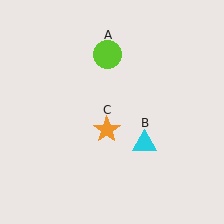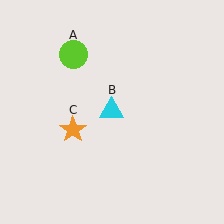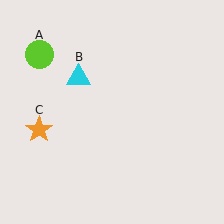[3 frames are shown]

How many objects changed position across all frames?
3 objects changed position: lime circle (object A), cyan triangle (object B), orange star (object C).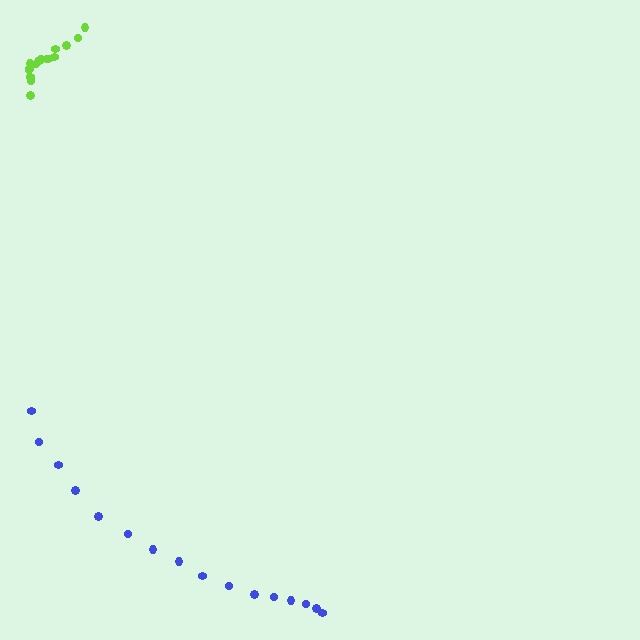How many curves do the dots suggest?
There are 2 distinct paths.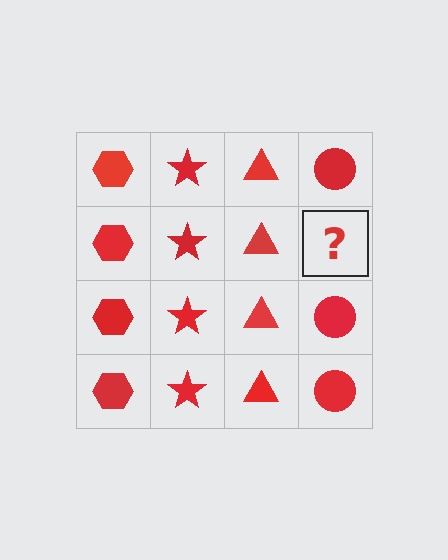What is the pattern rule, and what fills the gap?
The rule is that each column has a consistent shape. The gap should be filled with a red circle.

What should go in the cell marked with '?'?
The missing cell should contain a red circle.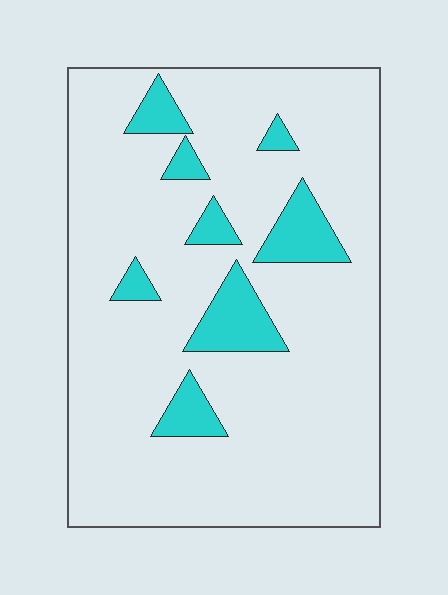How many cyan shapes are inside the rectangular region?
8.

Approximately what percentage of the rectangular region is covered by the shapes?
Approximately 15%.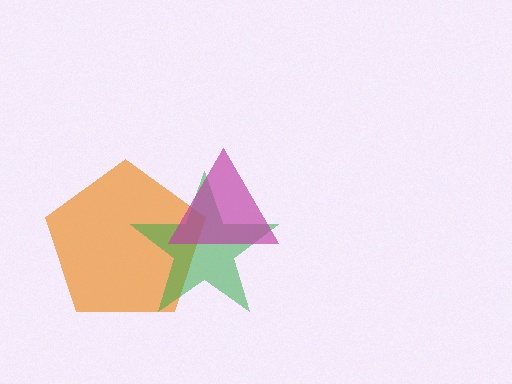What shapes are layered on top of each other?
The layered shapes are: an orange pentagon, a green star, a magenta triangle.